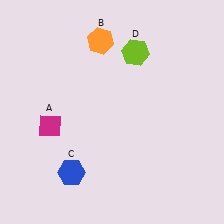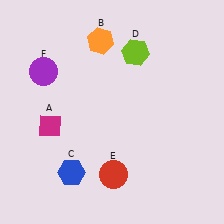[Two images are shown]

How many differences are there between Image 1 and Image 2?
There are 2 differences between the two images.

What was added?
A red circle (E), a purple circle (F) were added in Image 2.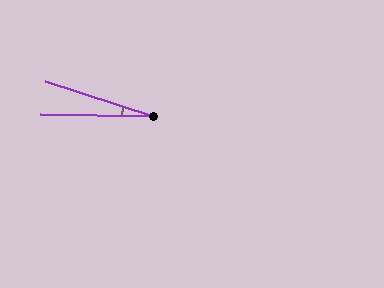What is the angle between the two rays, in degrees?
Approximately 17 degrees.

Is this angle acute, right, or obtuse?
It is acute.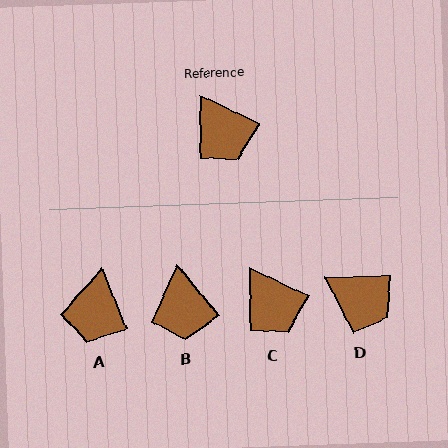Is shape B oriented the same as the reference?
No, it is off by about 25 degrees.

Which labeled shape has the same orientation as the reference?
C.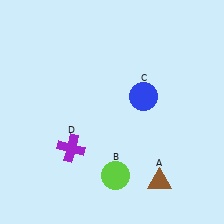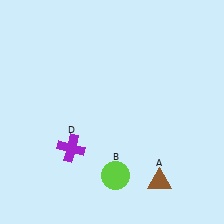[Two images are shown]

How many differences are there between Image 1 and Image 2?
There is 1 difference between the two images.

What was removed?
The blue circle (C) was removed in Image 2.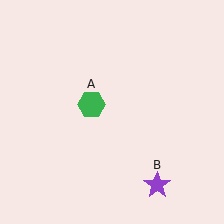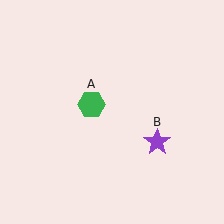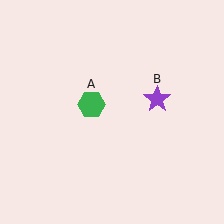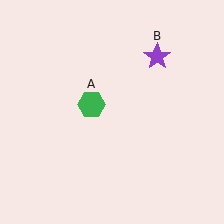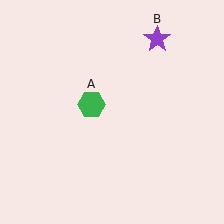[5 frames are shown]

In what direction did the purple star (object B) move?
The purple star (object B) moved up.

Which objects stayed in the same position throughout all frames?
Green hexagon (object A) remained stationary.